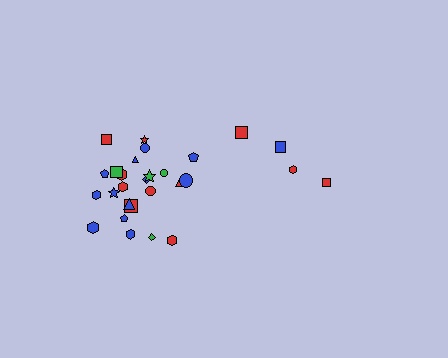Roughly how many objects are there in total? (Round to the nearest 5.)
Roughly 30 objects in total.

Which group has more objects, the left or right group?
The left group.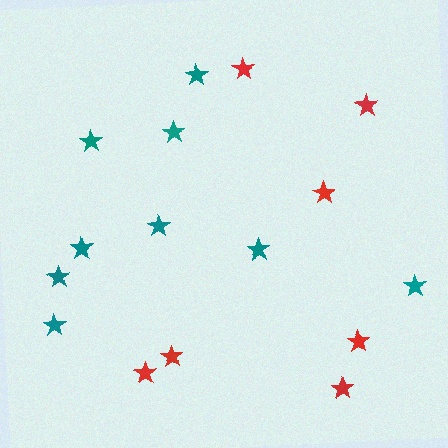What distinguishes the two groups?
There are 2 groups: one group of red stars (7) and one group of teal stars (9).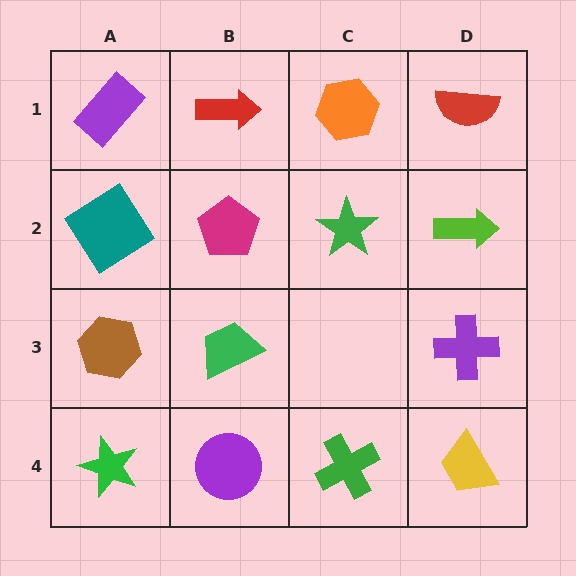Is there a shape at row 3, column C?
No, that cell is empty.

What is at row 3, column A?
A brown hexagon.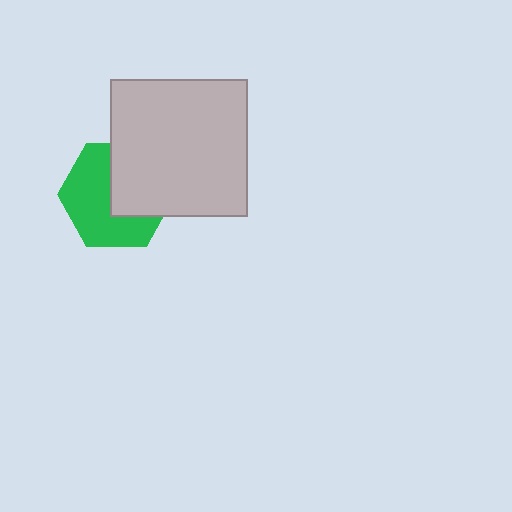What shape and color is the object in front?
The object in front is a light gray square.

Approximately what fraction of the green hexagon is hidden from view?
Roughly 43% of the green hexagon is hidden behind the light gray square.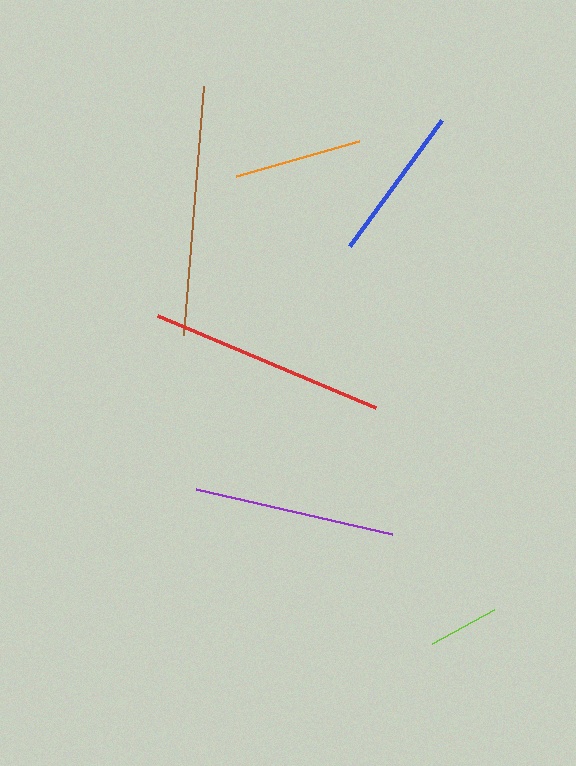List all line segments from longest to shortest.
From longest to shortest: brown, red, purple, blue, orange, lime.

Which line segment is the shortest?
The lime line is the shortest at approximately 71 pixels.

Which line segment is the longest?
The brown line is the longest at approximately 250 pixels.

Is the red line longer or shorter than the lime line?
The red line is longer than the lime line.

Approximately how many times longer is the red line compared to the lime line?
The red line is approximately 3.4 times the length of the lime line.